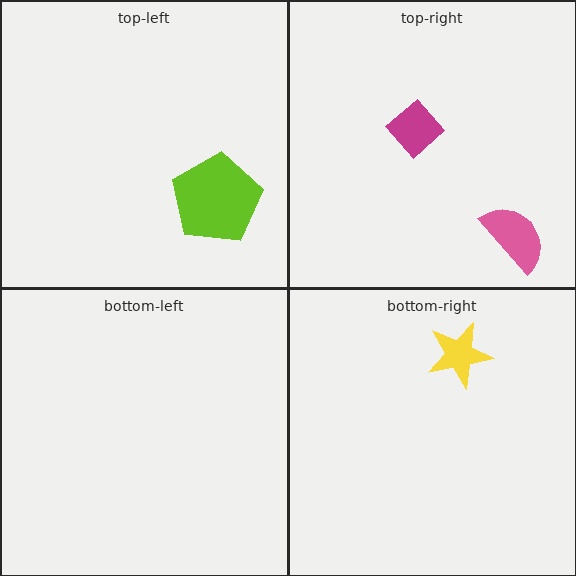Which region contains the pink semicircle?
The top-right region.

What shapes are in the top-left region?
The lime pentagon.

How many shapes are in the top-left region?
1.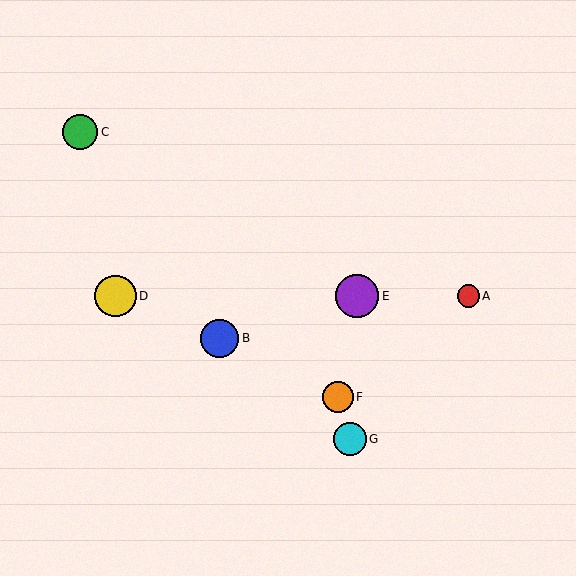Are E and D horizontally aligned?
Yes, both are at y≈296.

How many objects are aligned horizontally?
3 objects (A, D, E) are aligned horizontally.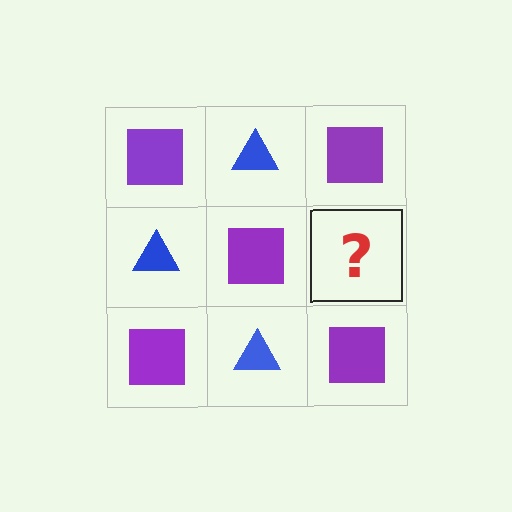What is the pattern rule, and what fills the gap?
The rule is that it alternates purple square and blue triangle in a checkerboard pattern. The gap should be filled with a blue triangle.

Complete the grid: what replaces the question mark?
The question mark should be replaced with a blue triangle.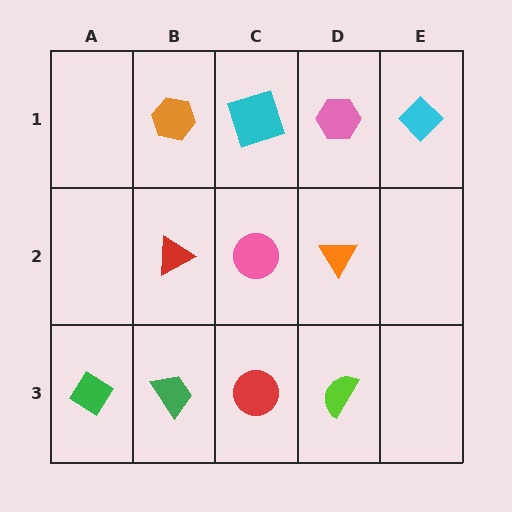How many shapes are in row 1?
4 shapes.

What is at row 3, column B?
A green trapezoid.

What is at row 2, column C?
A pink circle.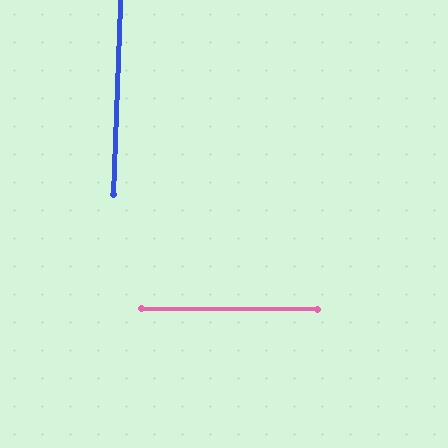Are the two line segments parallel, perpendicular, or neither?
Perpendicular — they meet at approximately 88°.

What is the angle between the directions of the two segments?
Approximately 88 degrees.